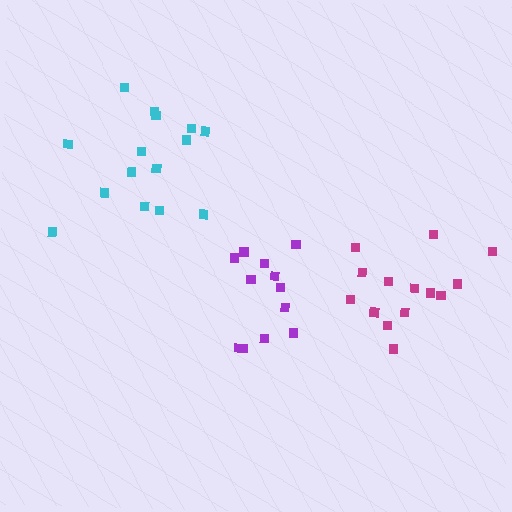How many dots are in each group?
Group 1: 12 dots, Group 2: 15 dots, Group 3: 14 dots (41 total).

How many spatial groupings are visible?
There are 3 spatial groupings.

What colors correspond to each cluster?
The clusters are colored: purple, cyan, magenta.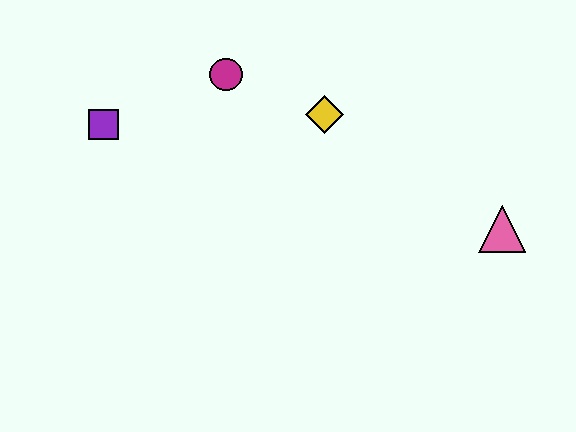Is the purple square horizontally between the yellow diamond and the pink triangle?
No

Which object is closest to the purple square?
The magenta circle is closest to the purple square.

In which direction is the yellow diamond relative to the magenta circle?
The yellow diamond is to the right of the magenta circle.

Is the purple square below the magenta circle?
Yes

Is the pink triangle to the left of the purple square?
No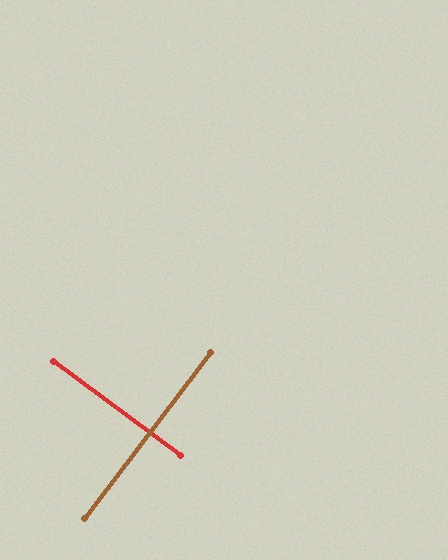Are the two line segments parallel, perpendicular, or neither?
Perpendicular — they meet at approximately 89°.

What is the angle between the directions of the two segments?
Approximately 89 degrees.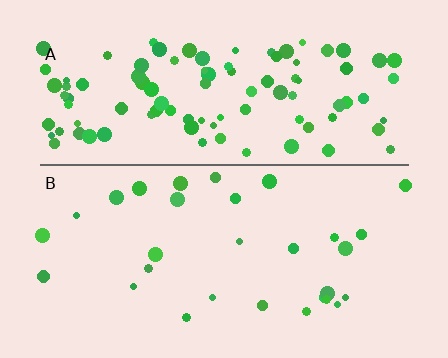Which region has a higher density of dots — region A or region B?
A (the top).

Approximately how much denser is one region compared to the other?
Approximately 3.4× — region A over region B.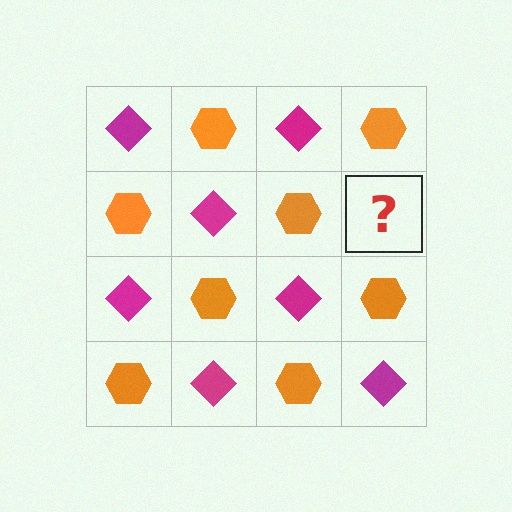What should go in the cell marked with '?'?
The missing cell should contain a magenta diamond.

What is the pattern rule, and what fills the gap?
The rule is that it alternates magenta diamond and orange hexagon in a checkerboard pattern. The gap should be filled with a magenta diamond.